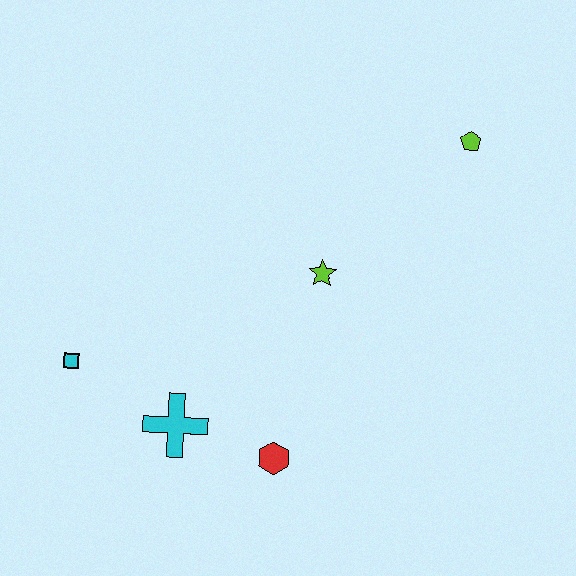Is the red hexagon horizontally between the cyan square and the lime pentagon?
Yes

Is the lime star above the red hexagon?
Yes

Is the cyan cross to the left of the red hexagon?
Yes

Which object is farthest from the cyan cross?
The lime pentagon is farthest from the cyan cross.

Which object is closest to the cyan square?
The cyan cross is closest to the cyan square.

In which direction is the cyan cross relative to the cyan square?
The cyan cross is to the right of the cyan square.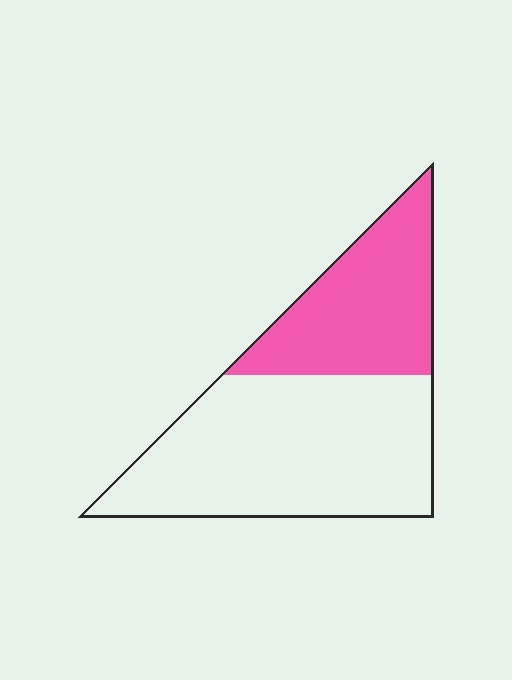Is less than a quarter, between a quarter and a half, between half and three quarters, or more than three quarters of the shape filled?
Between a quarter and a half.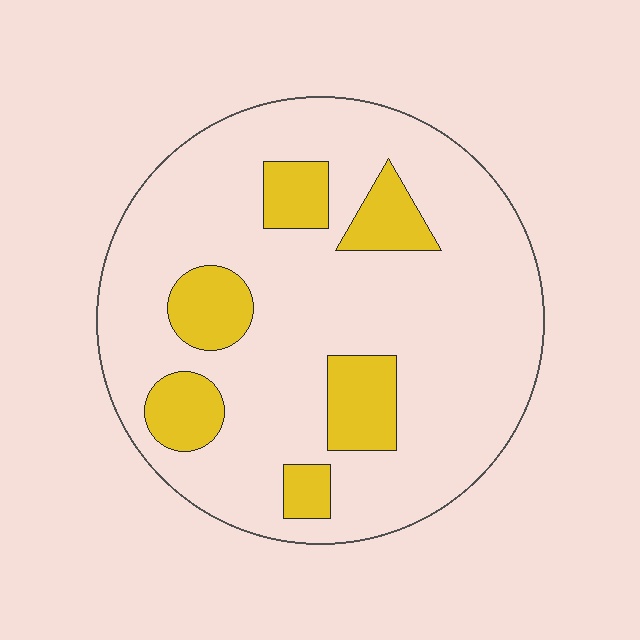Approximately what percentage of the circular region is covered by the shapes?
Approximately 20%.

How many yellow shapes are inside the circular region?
6.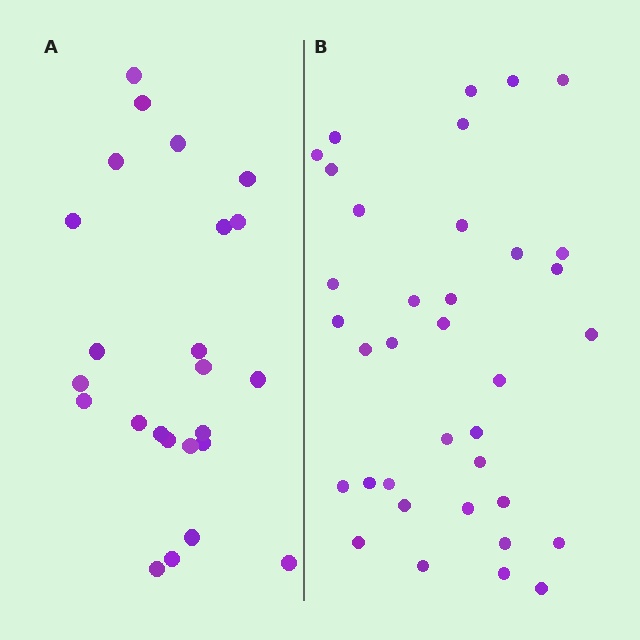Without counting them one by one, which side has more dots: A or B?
Region B (the right region) has more dots.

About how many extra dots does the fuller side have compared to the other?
Region B has roughly 12 or so more dots than region A.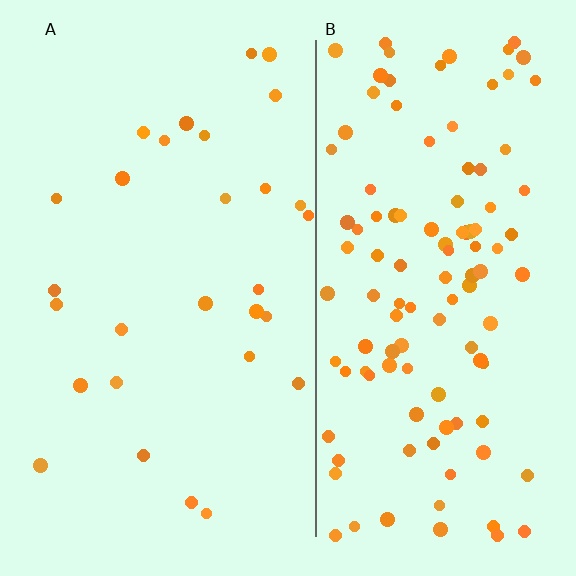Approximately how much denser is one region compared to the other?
Approximately 4.0× — region B over region A.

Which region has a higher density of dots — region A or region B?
B (the right).